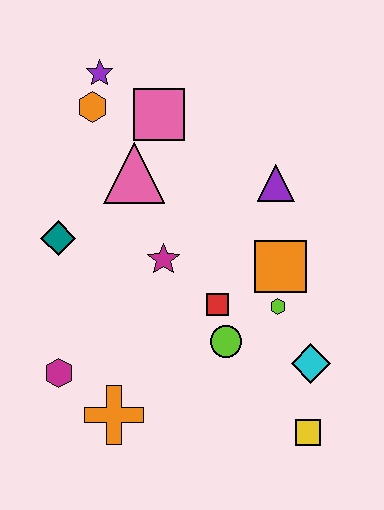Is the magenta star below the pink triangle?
Yes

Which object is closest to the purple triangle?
The orange square is closest to the purple triangle.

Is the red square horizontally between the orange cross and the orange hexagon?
No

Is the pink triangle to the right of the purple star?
Yes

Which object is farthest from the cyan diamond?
The purple star is farthest from the cyan diamond.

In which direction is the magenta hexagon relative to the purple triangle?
The magenta hexagon is to the left of the purple triangle.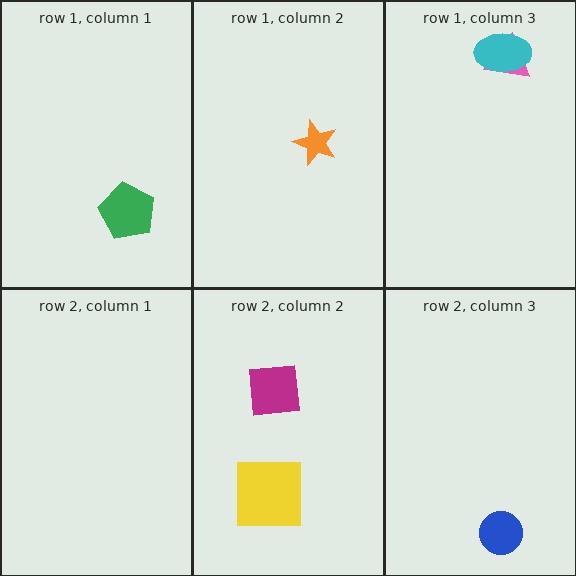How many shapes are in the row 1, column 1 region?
1.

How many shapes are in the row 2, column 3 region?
1.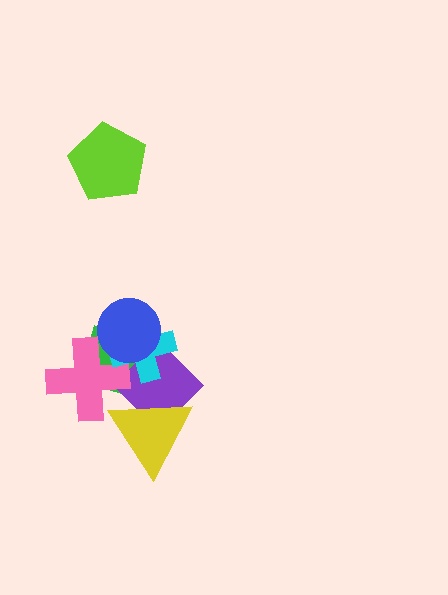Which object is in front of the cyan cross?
The blue circle is in front of the cyan cross.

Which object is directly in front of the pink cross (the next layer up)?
The cyan cross is directly in front of the pink cross.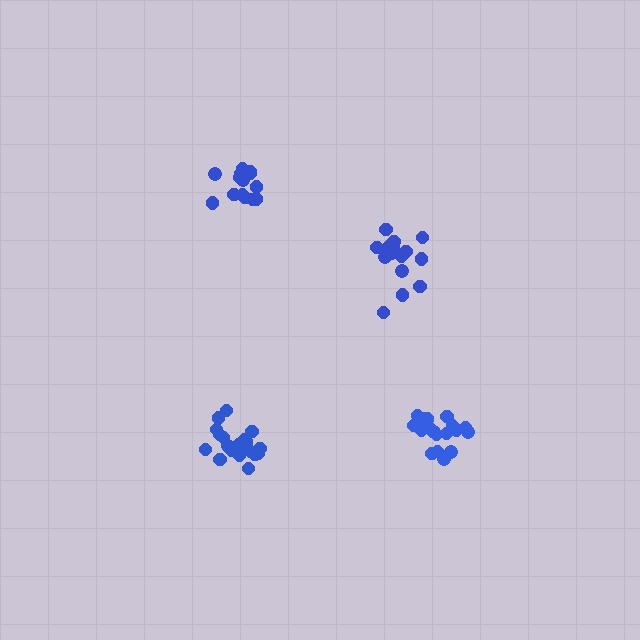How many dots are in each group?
Group 1: 21 dots, Group 2: 15 dots, Group 3: 15 dots, Group 4: 18 dots (69 total).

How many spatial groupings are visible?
There are 4 spatial groupings.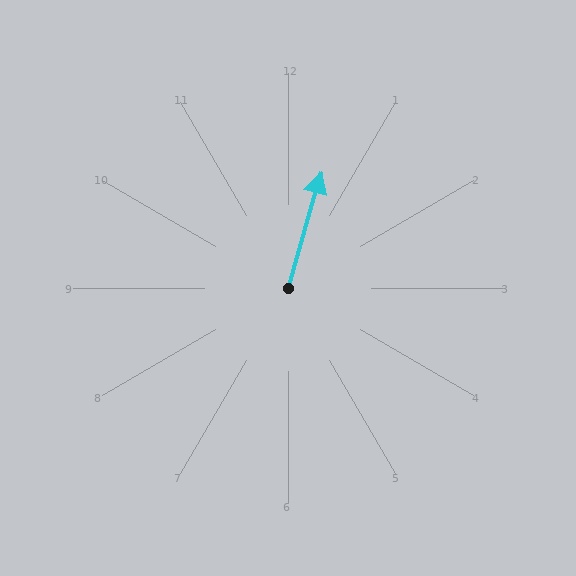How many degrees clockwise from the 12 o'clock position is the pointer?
Approximately 16 degrees.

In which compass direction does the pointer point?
North.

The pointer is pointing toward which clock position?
Roughly 1 o'clock.